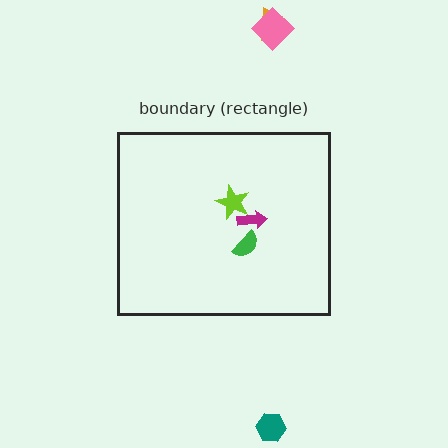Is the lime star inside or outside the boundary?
Inside.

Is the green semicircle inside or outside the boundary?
Inside.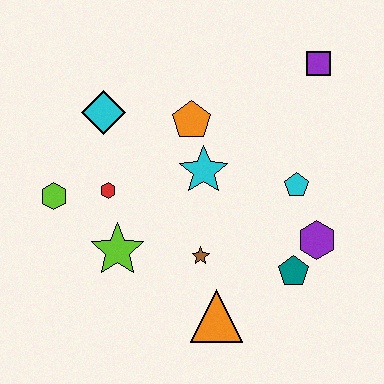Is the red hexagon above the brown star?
Yes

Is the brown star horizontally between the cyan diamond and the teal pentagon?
Yes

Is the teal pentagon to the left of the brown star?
No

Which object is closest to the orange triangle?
The brown star is closest to the orange triangle.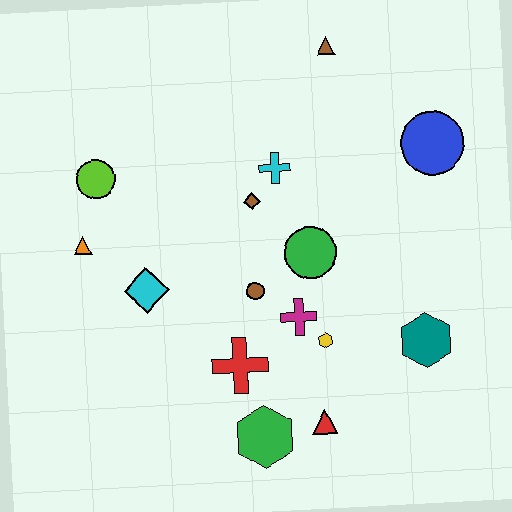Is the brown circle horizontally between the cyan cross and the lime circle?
Yes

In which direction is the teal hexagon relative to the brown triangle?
The teal hexagon is below the brown triangle.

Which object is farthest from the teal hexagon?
The lime circle is farthest from the teal hexagon.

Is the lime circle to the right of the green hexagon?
No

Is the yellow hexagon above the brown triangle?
No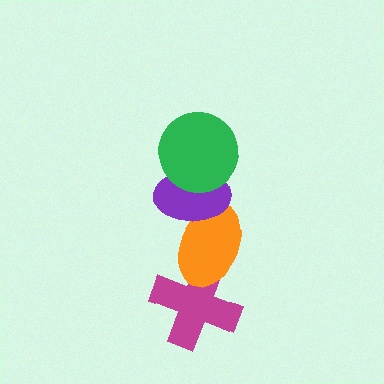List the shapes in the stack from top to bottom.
From top to bottom: the green circle, the purple ellipse, the orange ellipse, the magenta cross.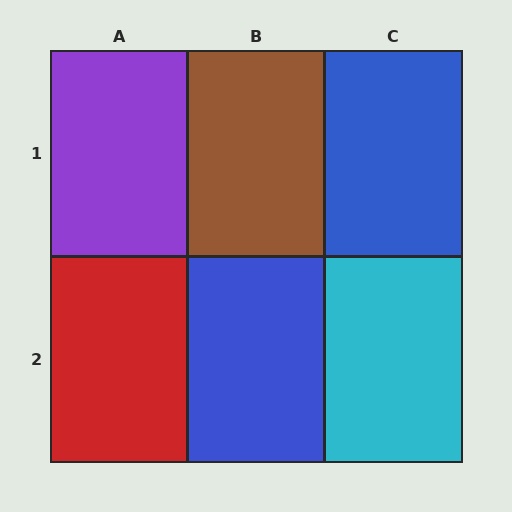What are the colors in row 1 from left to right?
Purple, brown, blue.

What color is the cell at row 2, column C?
Cyan.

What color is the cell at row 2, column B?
Blue.